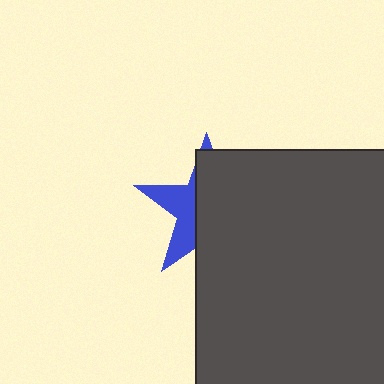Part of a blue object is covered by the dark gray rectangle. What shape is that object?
It is a star.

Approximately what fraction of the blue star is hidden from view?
Roughly 64% of the blue star is hidden behind the dark gray rectangle.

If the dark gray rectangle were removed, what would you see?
You would see the complete blue star.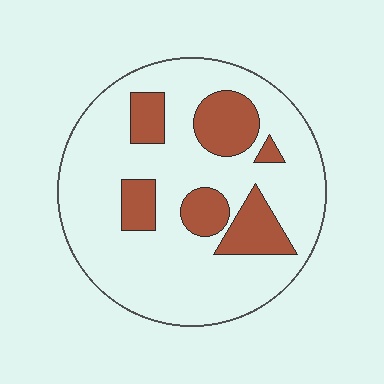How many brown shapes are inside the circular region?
6.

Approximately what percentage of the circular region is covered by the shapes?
Approximately 20%.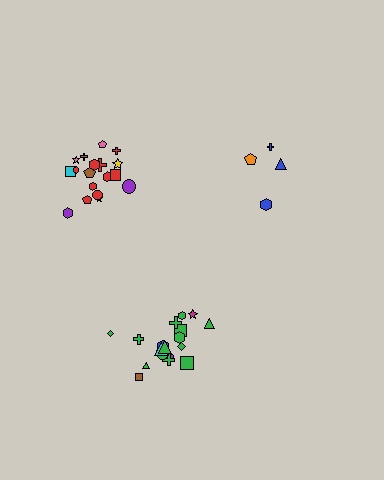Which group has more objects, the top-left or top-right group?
The top-left group.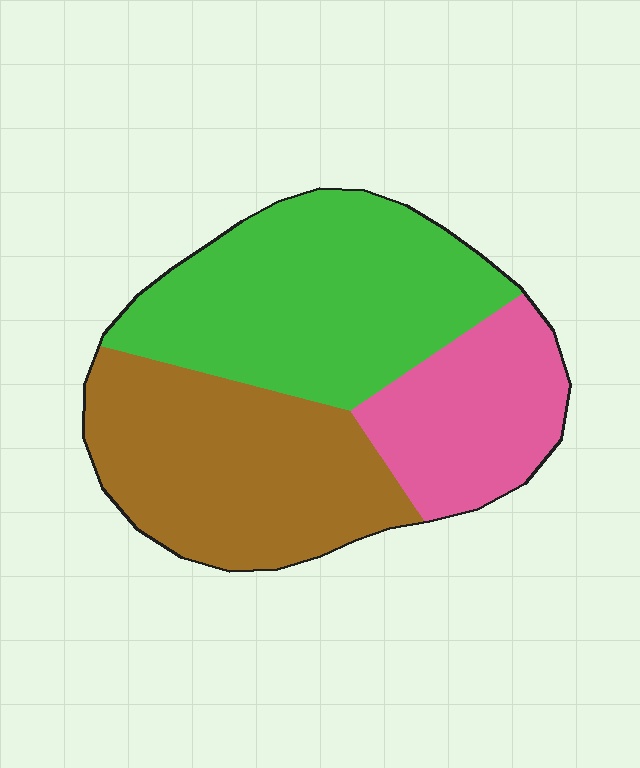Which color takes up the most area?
Green, at roughly 40%.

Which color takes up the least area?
Pink, at roughly 20%.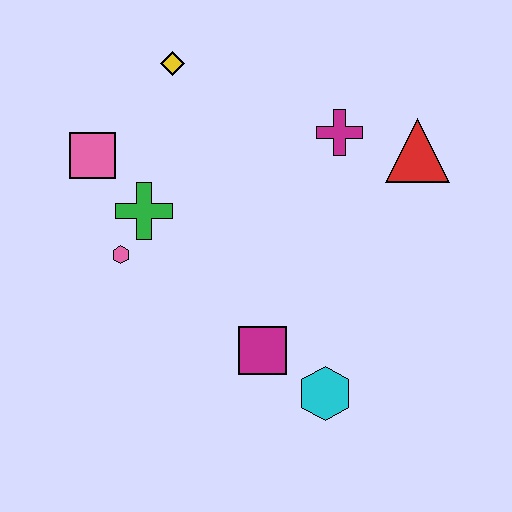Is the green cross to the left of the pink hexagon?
No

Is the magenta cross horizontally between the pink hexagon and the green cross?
No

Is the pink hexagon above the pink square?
No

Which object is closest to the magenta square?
The cyan hexagon is closest to the magenta square.